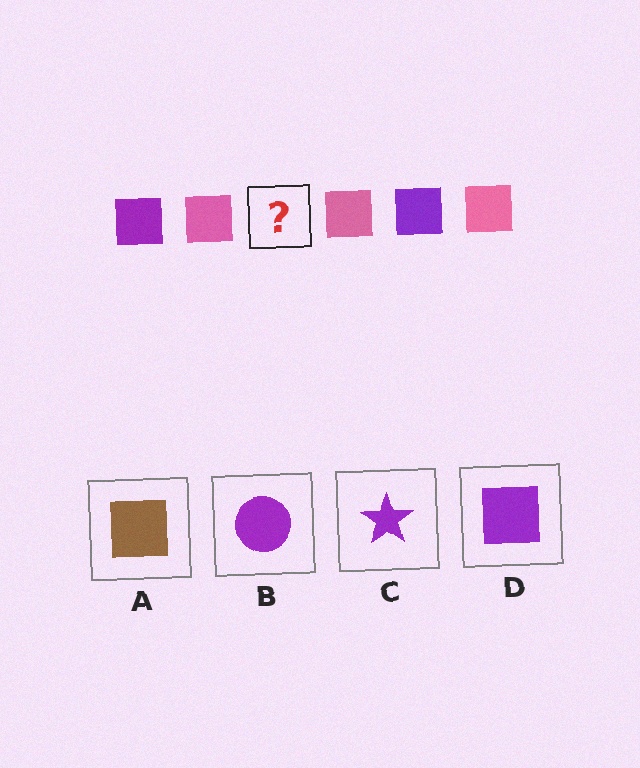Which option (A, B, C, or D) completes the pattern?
D.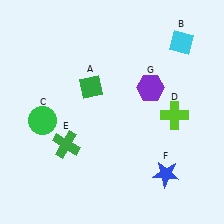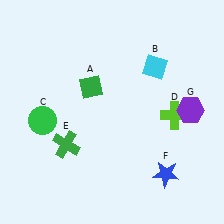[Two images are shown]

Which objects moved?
The objects that moved are: the cyan diamond (B), the purple hexagon (G).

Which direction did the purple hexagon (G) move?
The purple hexagon (G) moved right.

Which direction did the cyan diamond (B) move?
The cyan diamond (B) moved left.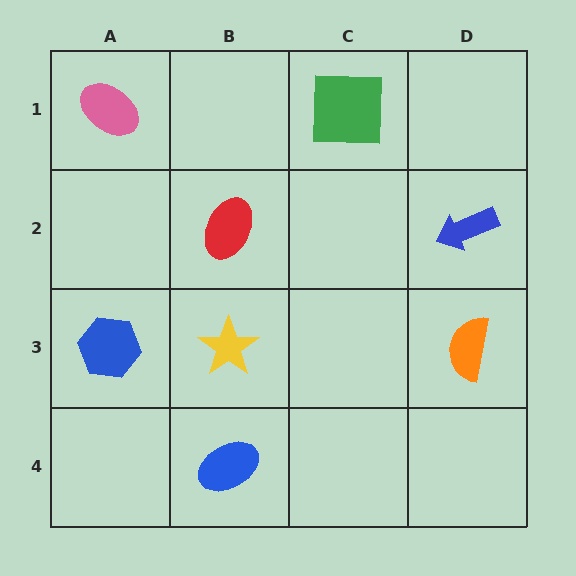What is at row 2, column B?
A red ellipse.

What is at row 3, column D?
An orange semicircle.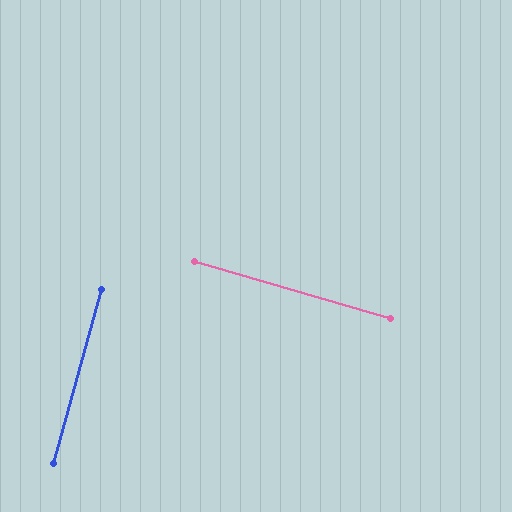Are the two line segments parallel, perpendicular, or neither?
Perpendicular — they meet at approximately 89°.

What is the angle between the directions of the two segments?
Approximately 89 degrees.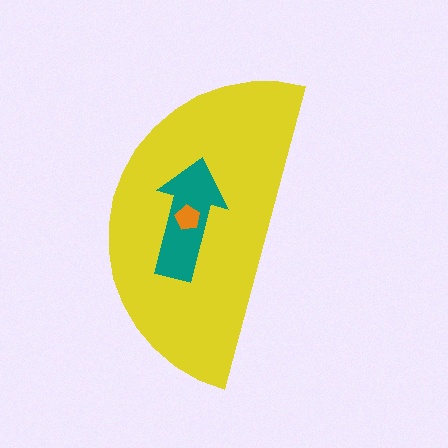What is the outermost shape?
The yellow semicircle.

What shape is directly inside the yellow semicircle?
The teal arrow.